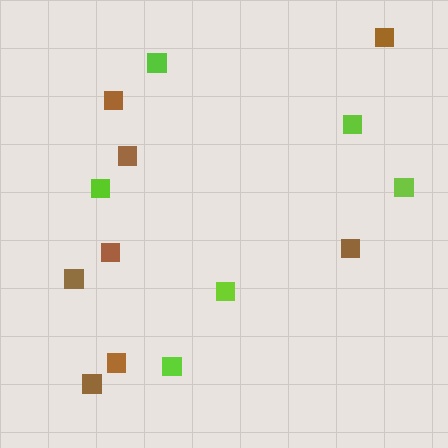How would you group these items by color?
There are 2 groups: one group of brown squares (8) and one group of lime squares (6).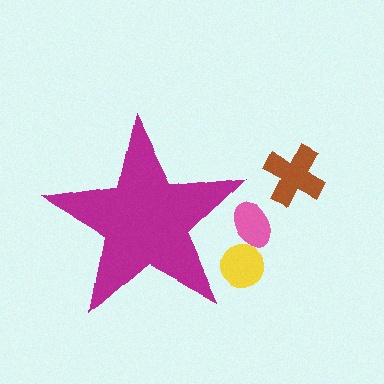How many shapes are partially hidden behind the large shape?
2 shapes are partially hidden.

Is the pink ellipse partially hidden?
Yes, the pink ellipse is partially hidden behind the magenta star.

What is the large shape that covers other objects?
A magenta star.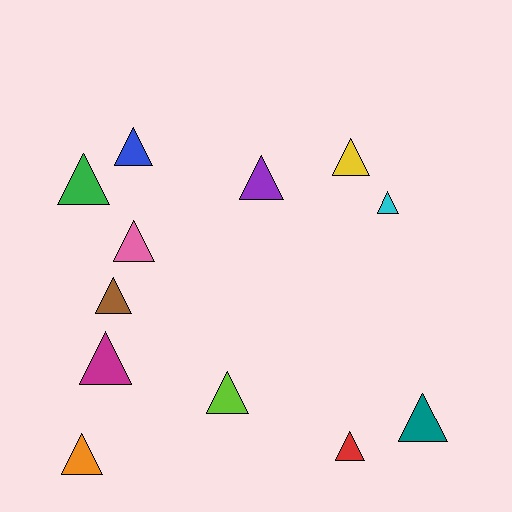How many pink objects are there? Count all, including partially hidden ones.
There is 1 pink object.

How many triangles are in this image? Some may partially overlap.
There are 12 triangles.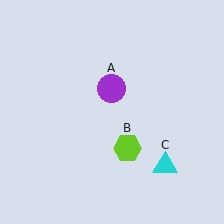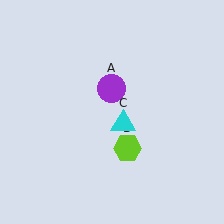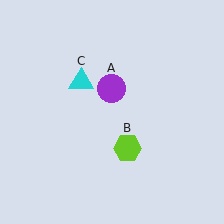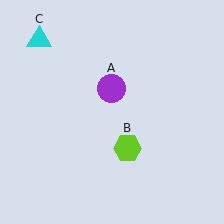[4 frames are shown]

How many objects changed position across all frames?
1 object changed position: cyan triangle (object C).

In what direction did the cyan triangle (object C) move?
The cyan triangle (object C) moved up and to the left.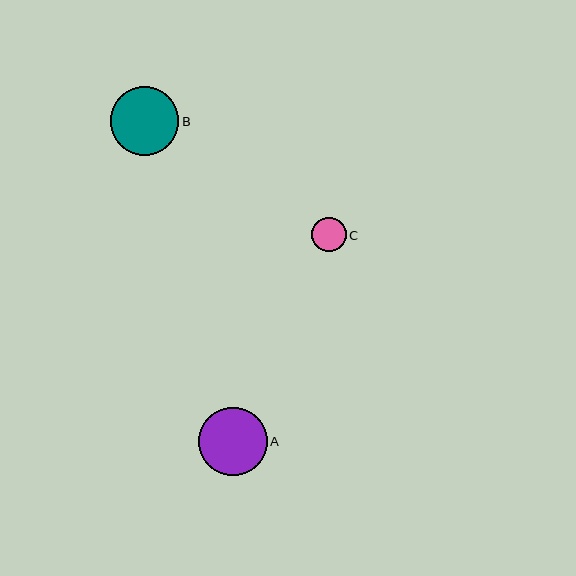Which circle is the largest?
Circle B is the largest with a size of approximately 68 pixels.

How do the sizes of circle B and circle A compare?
Circle B and circle A are approximately the same size.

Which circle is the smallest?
Circle C is the smallest with a size of approximately 34 pixels.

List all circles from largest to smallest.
From largest to smallest: B, A, C.